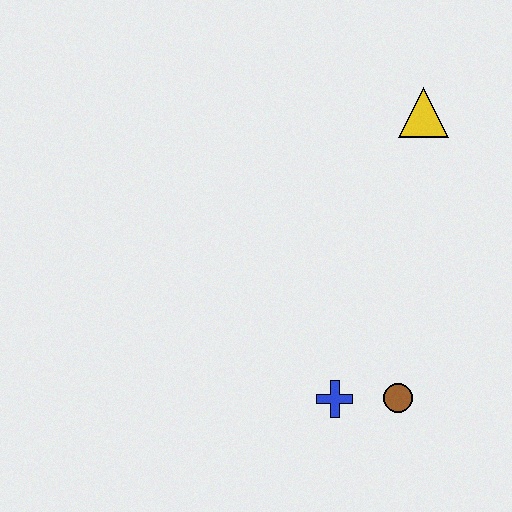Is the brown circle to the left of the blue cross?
No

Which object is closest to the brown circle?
The blue cross is closest to the brown circle.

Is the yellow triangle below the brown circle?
No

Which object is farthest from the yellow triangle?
The blue cross is farthest from the yellow triangle.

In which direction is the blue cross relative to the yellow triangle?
The blue cross is below the yellow triangle.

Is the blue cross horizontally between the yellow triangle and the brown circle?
No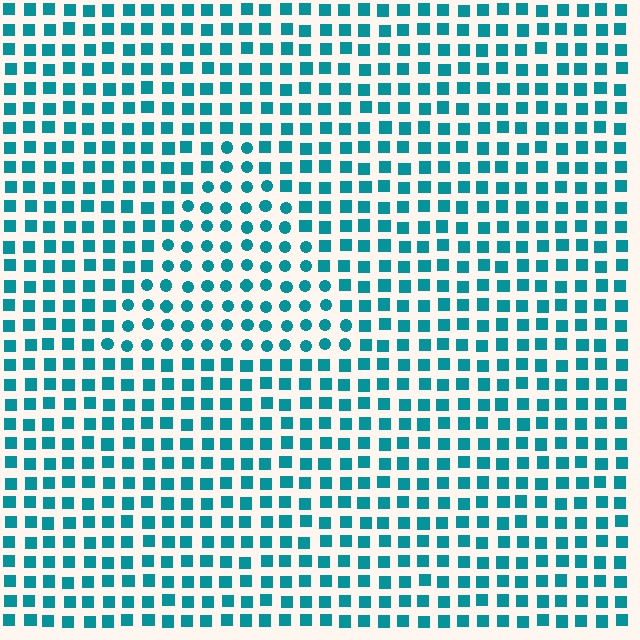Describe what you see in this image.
The image is filled with small teal elements arranged in a uniform grid. A triangle-shaped region contains circles, while the surrounding area contains squares. The boundary is defined purely by the change in element shape.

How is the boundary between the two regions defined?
The boundary is defined by a change in element shape: circles inside vs. squares outside. All elements share the same color and spacing.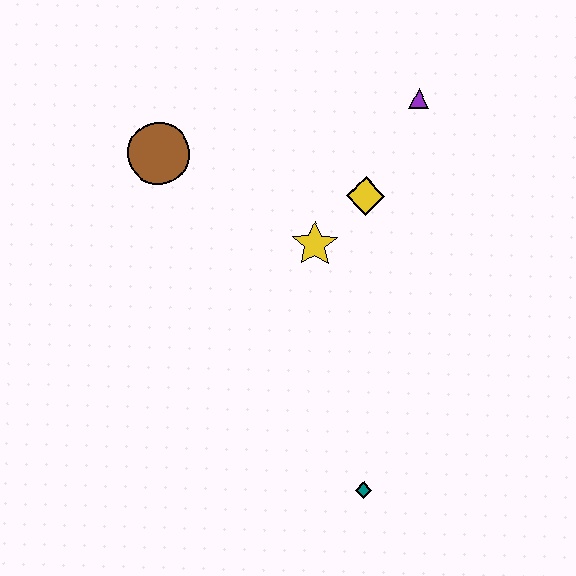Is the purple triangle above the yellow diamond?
Yes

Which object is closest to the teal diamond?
The yellow star is closest to the teal diamond.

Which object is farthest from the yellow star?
The teal diamond is farthest from the yellow star.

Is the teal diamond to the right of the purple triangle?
No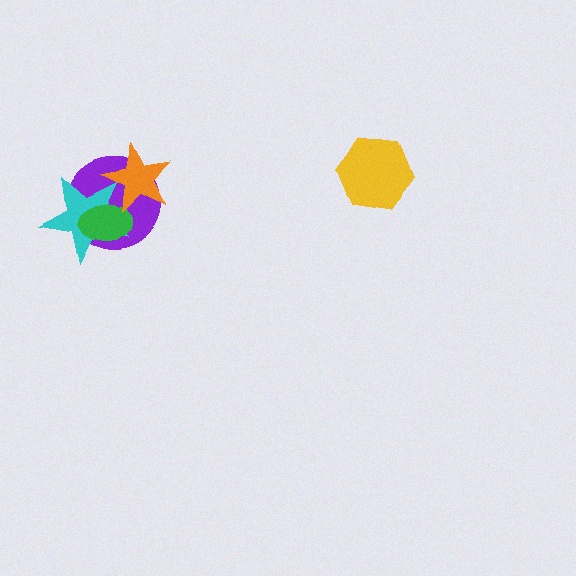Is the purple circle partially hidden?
Yes, it is partially covered by another shape.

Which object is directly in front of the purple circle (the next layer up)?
The cyan star is directly in front of the purple circle.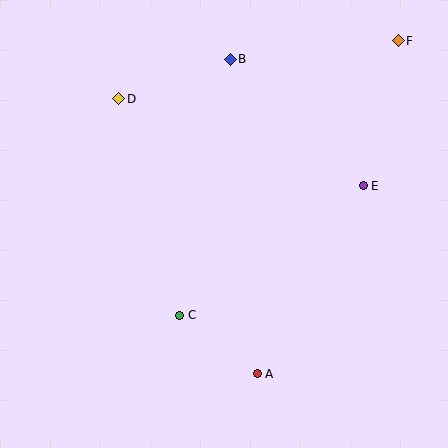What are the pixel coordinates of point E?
Point E is at (363, 186).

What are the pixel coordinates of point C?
Point C is at (180, 315).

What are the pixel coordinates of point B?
Point B is at (230, 59).